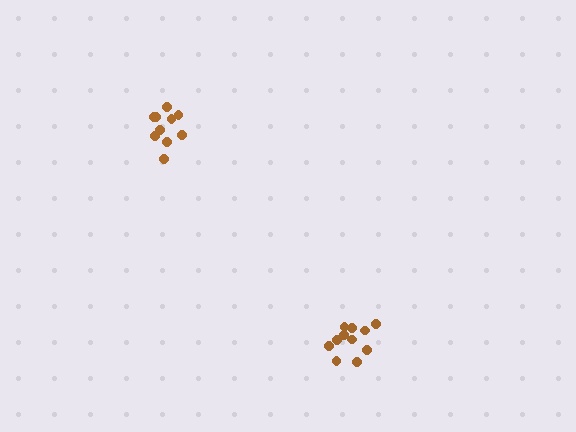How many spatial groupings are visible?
There are 2 spatial groupings.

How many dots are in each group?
Group 1: 11 dots, Group 2: 10 dots (21 total).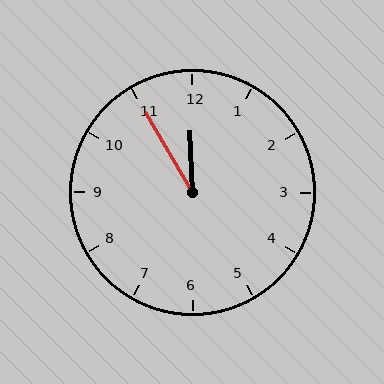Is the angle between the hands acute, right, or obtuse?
It is acute.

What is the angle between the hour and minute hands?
Approximately 28 degrees.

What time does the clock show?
11:55.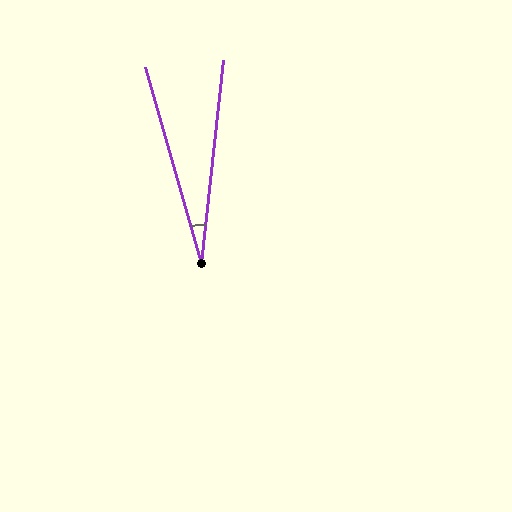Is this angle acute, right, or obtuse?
It is acute.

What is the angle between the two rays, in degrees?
Approximately 22 degrees.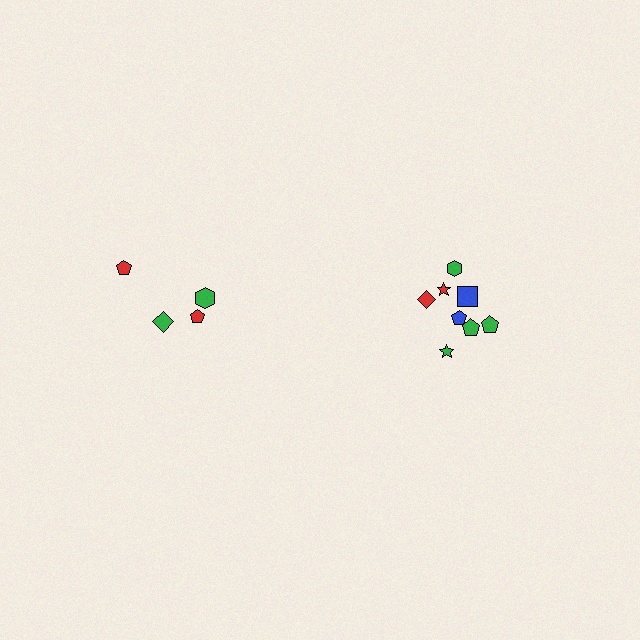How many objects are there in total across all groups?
There are 12 objects.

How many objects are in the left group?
There are 4 objects.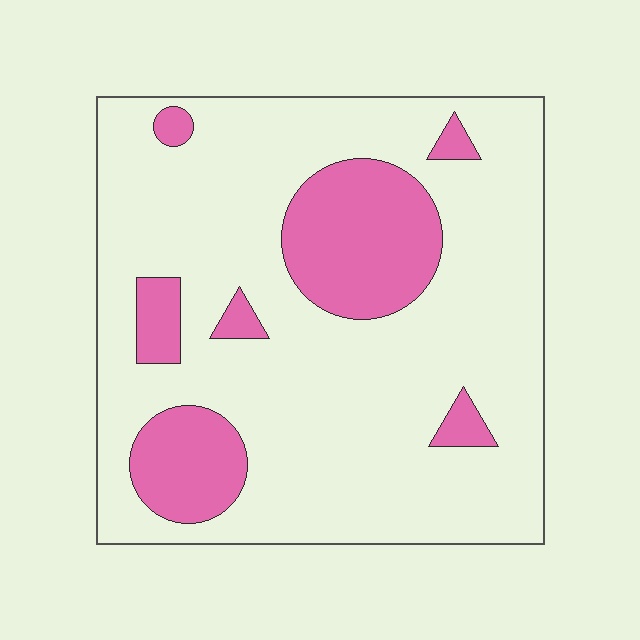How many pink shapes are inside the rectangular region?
7.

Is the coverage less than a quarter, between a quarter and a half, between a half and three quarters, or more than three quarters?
Less than a quarter.